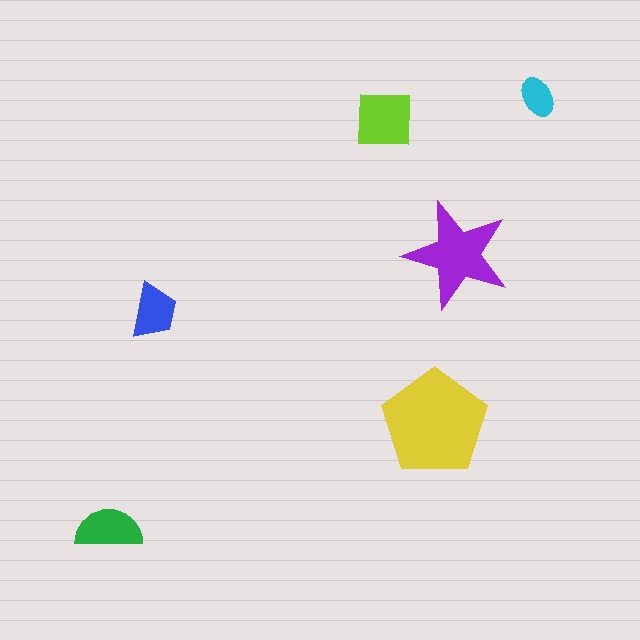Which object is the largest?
The yellow pentagon.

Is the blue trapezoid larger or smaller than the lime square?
Smaller.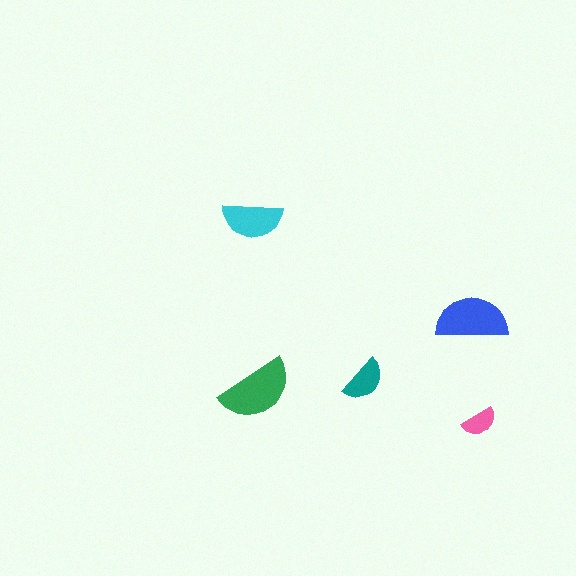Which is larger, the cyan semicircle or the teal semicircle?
The cyan one.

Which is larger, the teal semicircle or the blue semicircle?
The blue one.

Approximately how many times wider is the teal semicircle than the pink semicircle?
About 1.5 times wider.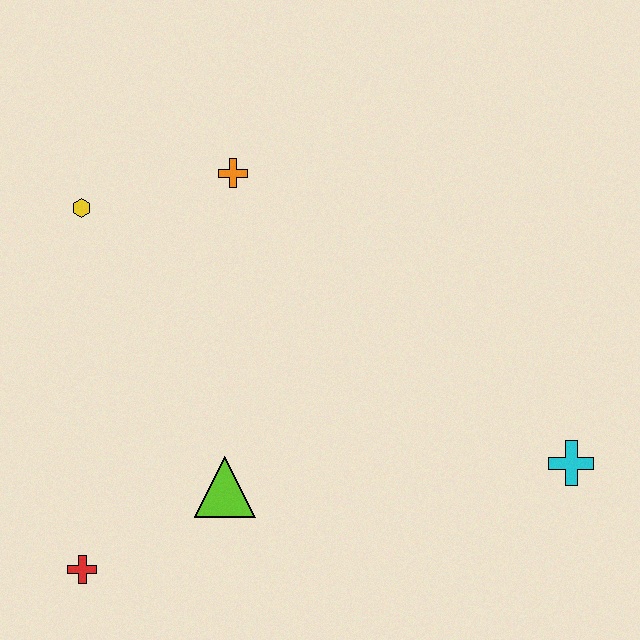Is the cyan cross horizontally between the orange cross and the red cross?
No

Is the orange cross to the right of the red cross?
Yes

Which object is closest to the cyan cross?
The lime triangle is closest to the cyan cross.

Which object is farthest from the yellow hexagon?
The cyan cross is farthest from the yellow hexagon.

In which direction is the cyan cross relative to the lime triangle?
The cyan cross is to the right of the lime triangle.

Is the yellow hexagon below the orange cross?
Yes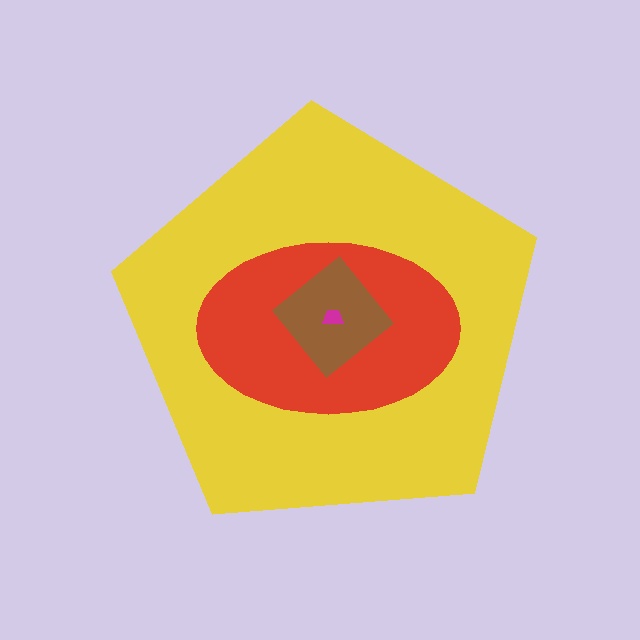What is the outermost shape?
The yellow pentagon.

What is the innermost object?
The magenta trapezoid.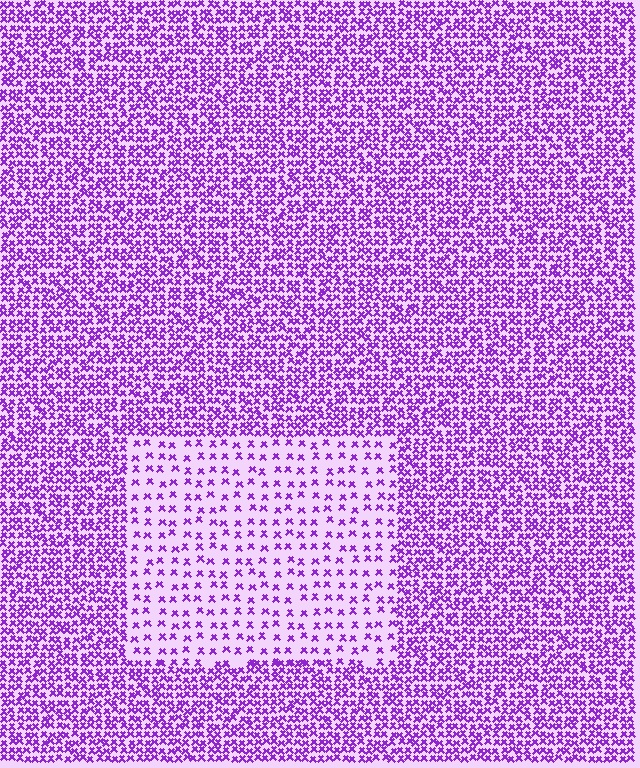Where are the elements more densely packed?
The elements are more densely packed outside the rectangle boundary.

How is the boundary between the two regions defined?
The boundary is defined by a change in element density (approximately 2.6x ratio). All elements are the same color, size, and shape.